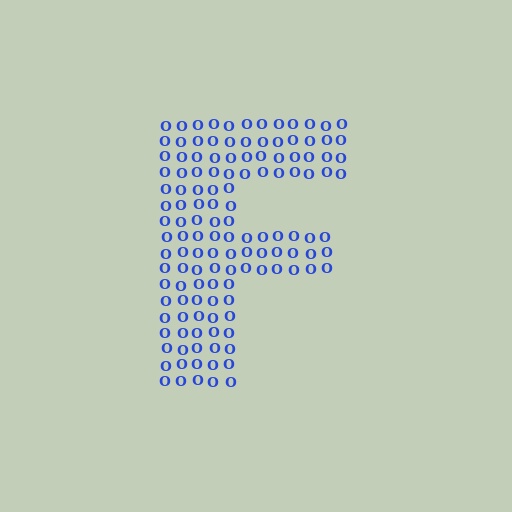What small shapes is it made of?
It is made of small letter O's.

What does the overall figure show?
The overall figure shows the letter F.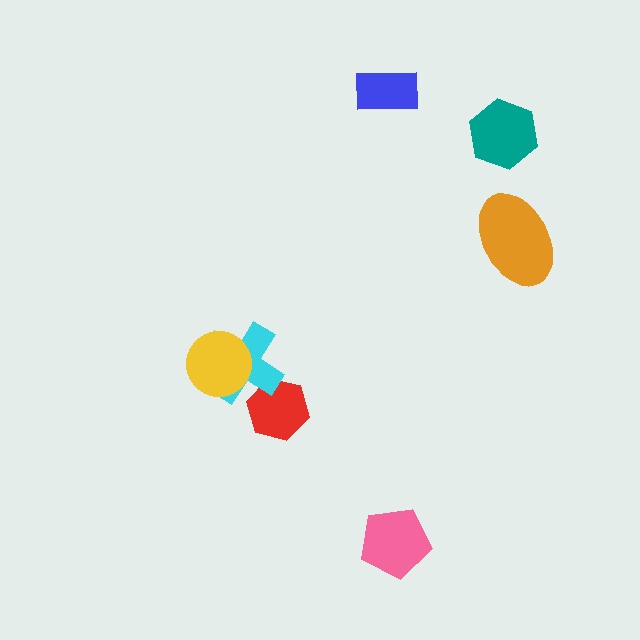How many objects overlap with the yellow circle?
1 object overlaps with the yellow circle.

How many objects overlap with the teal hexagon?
0 objects overlap with the teal hexagon.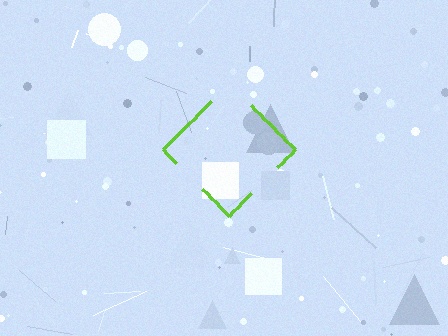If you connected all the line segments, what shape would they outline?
They would outline a diamond.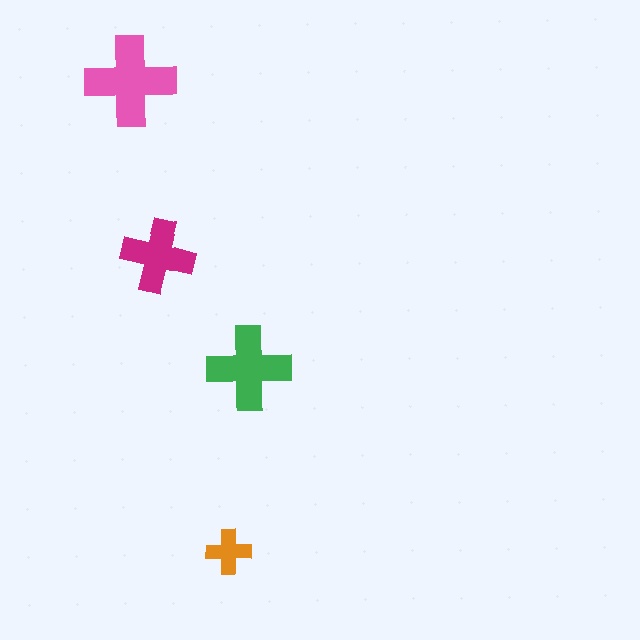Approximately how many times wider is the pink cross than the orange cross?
About 2 times wider.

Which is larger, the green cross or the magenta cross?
The green one.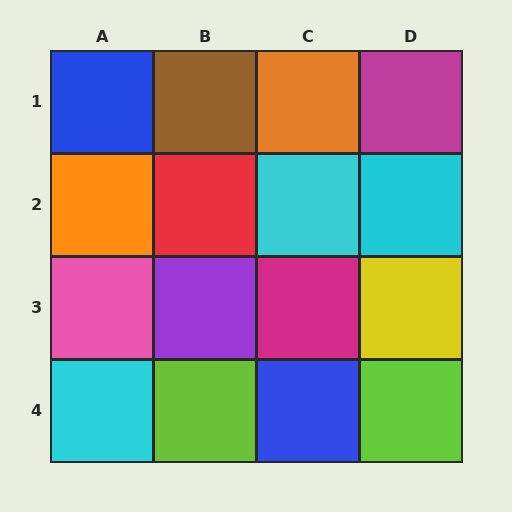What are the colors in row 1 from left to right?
Blue, brown, orange, magenta.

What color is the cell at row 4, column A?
Cyan.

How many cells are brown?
1 cell is brown.